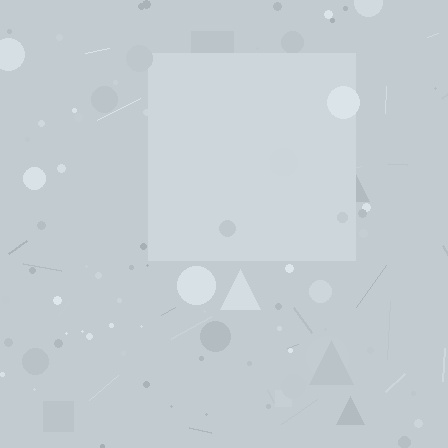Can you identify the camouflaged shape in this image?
The camouflaged shape is a square.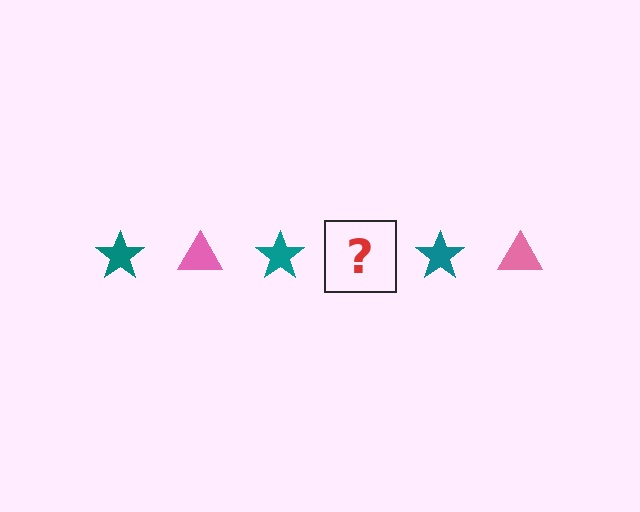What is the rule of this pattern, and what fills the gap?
The rule is that the pattern alternates between teal star and pink triangle. The gap should be filled with a pink triangle.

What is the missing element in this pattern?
The missing element is a pink triangle.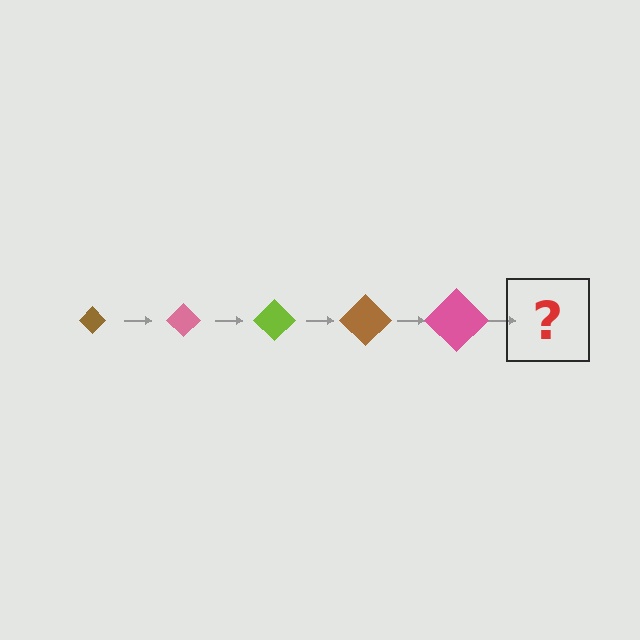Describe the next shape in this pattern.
It should be a lime diamond, larger than the previous one.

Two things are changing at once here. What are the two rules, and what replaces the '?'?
The two rules are that the diamond grows larger each step and the color cycles through brown, pink, and lime. The '?' should be a lime diamond, larger than the previous one.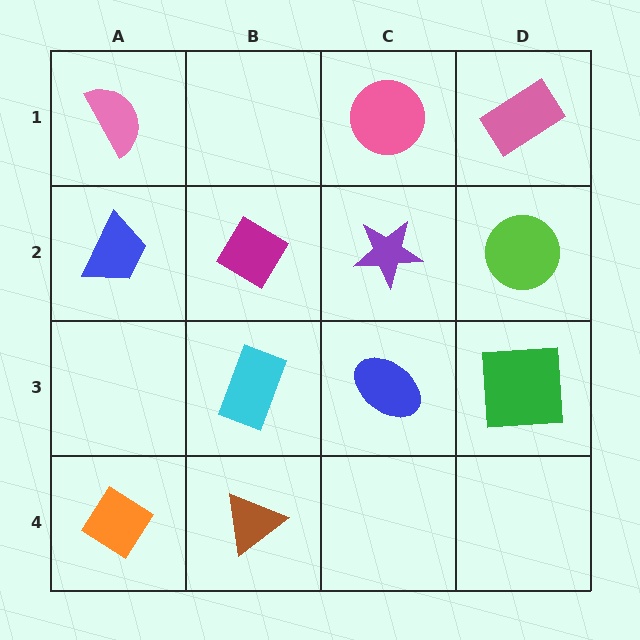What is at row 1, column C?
A pink circle.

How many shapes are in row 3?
3 shapes.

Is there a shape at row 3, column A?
No, that cell is empty.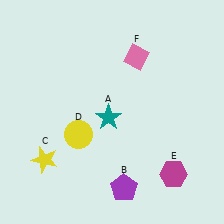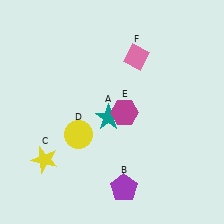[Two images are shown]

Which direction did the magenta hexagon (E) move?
The magenta hexagon (E) moved up.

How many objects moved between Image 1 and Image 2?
1 object moved between the two images.